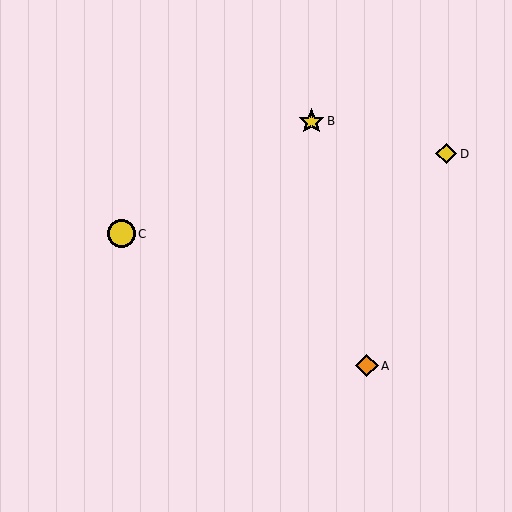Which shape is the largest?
The yellow circle (labeled C) is the largest.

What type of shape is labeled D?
Shape D is a yellow diamond.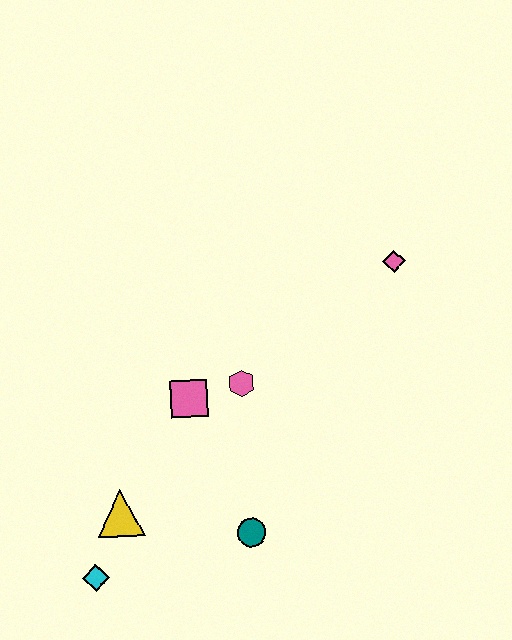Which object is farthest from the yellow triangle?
The pink diamond is farthest from the yellow triangle.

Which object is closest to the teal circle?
The yellow triangle is closest to the teal circle.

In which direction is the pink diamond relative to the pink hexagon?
The pink diamond is to the right of the pink hexagon.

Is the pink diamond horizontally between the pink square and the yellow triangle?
No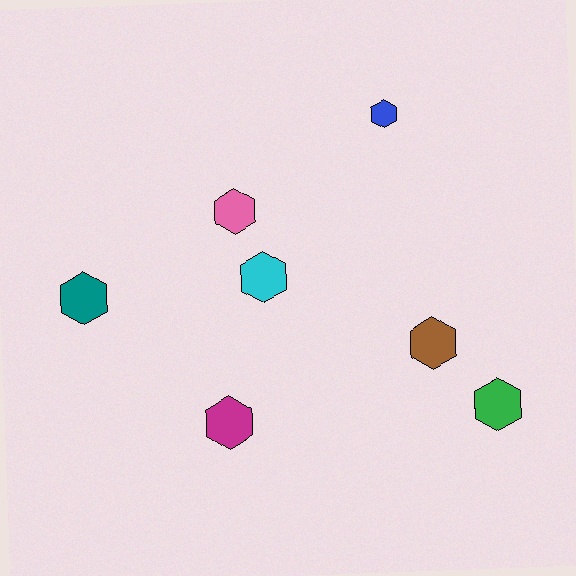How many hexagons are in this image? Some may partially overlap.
There are 7 hexagons.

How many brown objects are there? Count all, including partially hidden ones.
There is 1 brown object.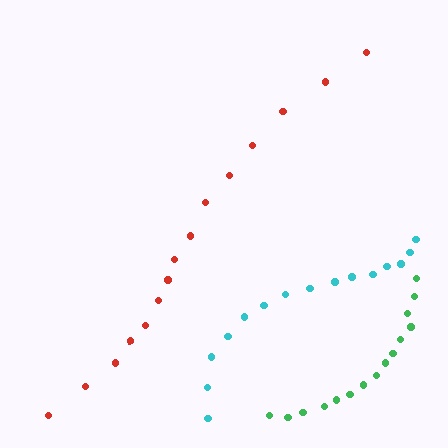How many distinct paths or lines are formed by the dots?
There are 3 distinct paths.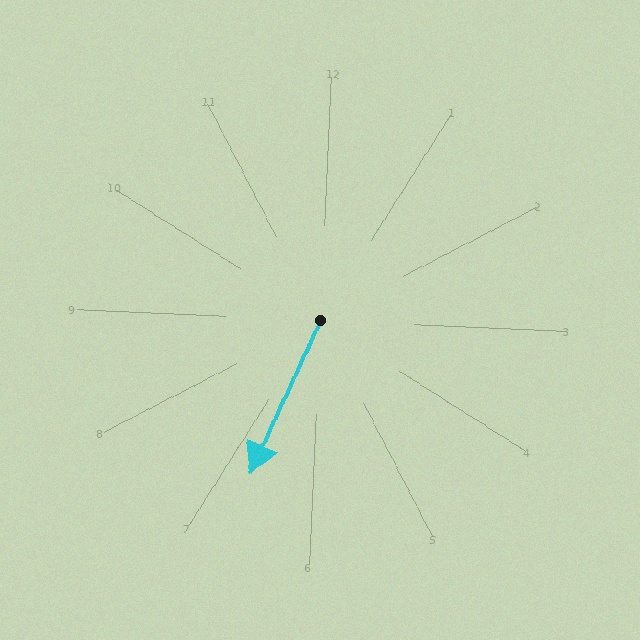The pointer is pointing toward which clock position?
Roughly 7 o'clock.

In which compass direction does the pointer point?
South.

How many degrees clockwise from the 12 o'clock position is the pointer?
Approximately 202 degrees.